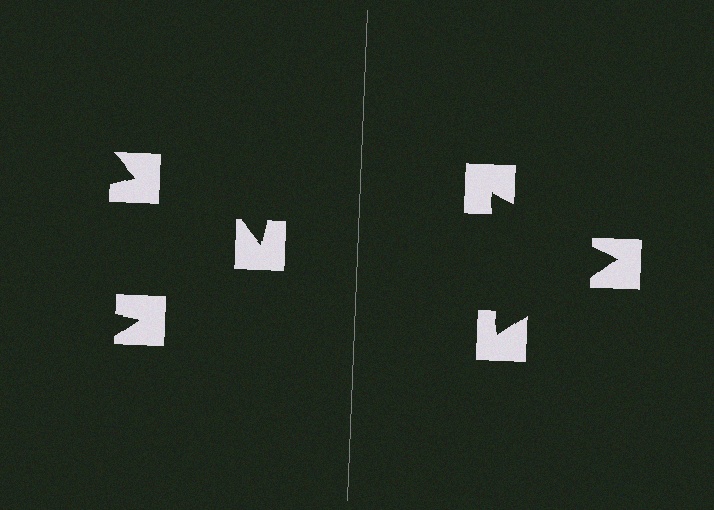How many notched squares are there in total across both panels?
6 — 3 on each side.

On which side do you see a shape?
An illusory triangle appears on the right side. On the left side the wedge cuts are rotated, so no coherent shape forms.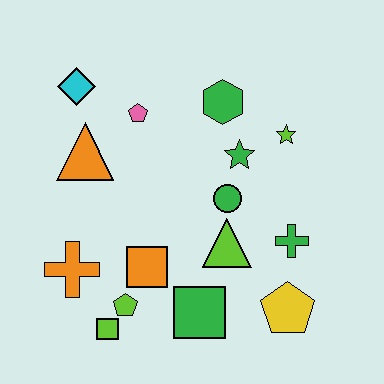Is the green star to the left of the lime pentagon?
No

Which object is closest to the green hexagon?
The green star is closest to the green hexagon.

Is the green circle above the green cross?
Yes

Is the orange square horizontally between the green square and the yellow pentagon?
No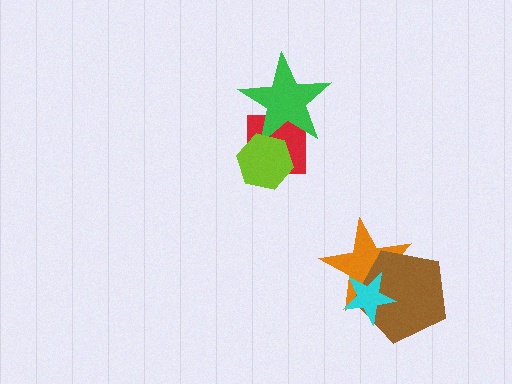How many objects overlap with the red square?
2 objects overlap with the red square.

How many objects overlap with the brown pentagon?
2 objects overlap with the brown pentagon.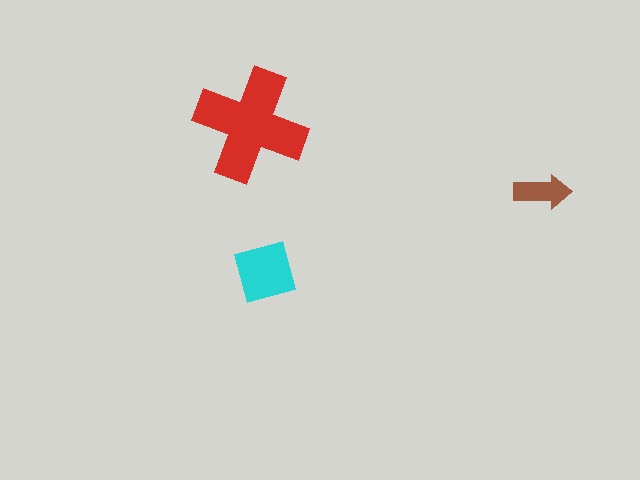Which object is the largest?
The red cross.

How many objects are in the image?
There are 3 objects in the image.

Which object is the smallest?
The brown arrow.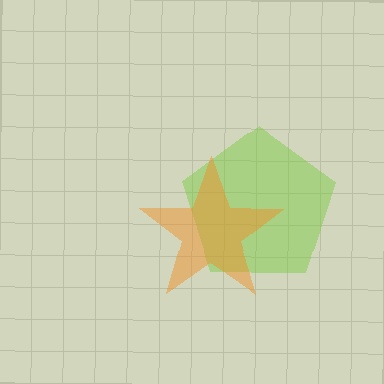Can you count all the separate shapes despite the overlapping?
Yes, there are 2 separate shapes.